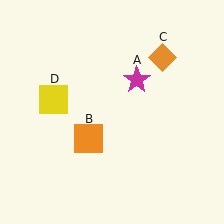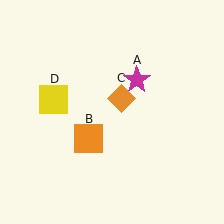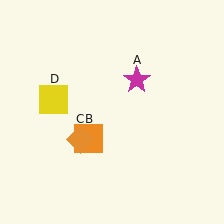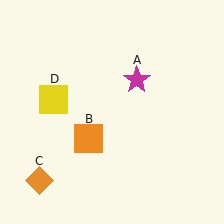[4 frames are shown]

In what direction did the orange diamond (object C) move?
The orange diamond (object C) moved down and to the left.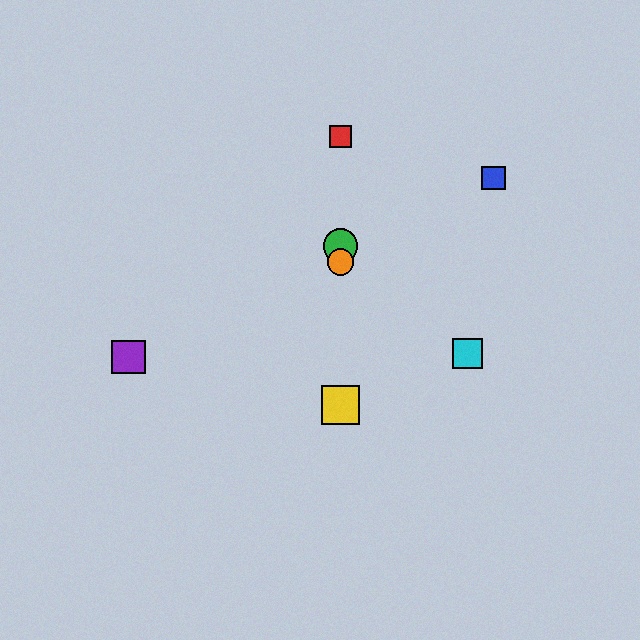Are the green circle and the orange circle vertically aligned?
Yes, both are at x≈341.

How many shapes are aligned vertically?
4 shapes (the red square, the green circle, the yellow square, the orange circle) are aligned vertically.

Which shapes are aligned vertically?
The red square, the green circle, the yellow square, the orange circle are aligned vertically.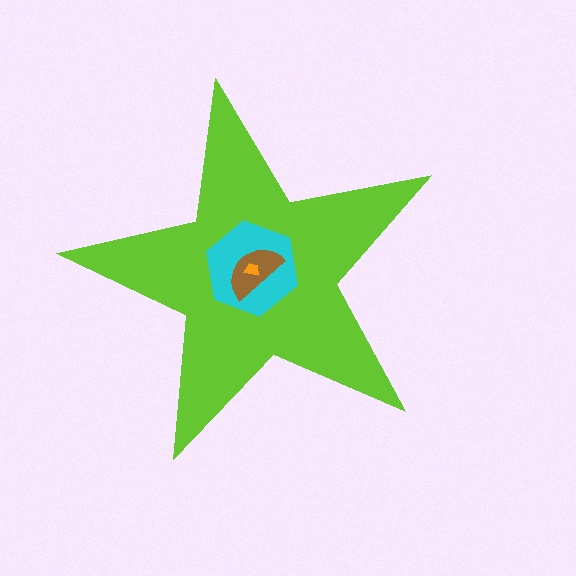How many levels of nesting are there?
4.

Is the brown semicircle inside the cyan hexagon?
Yes.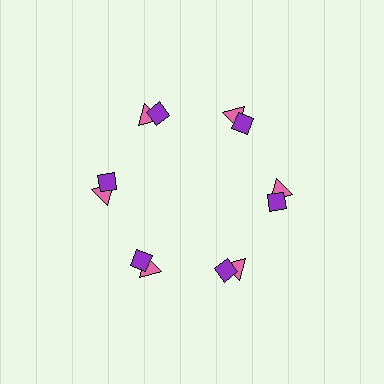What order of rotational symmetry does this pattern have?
This pattern has 6-fold rotational symmetry.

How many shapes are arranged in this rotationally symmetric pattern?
There are 12 shapes, arranged in 6 groups of 2.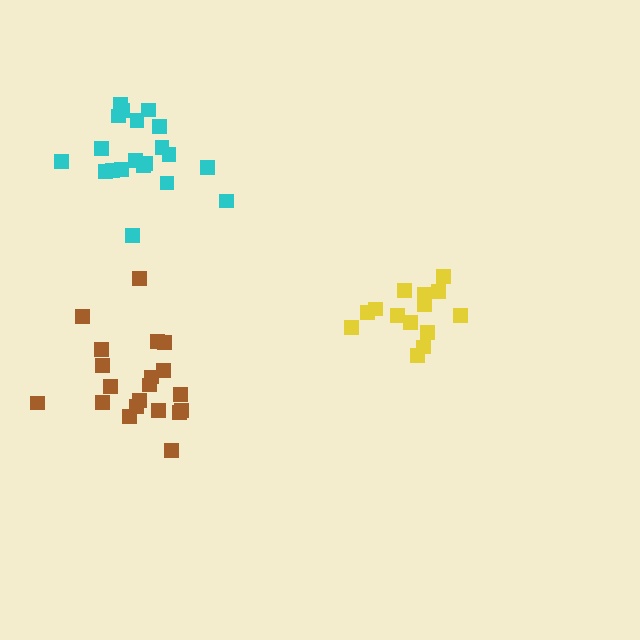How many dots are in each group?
Group 1: 20 dots, Group 2: 20 dots, Group 3: 14 dots (54 total).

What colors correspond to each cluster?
The clusters are colored: cyan, brown, yellow.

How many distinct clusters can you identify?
There are 3 distinct clusters.